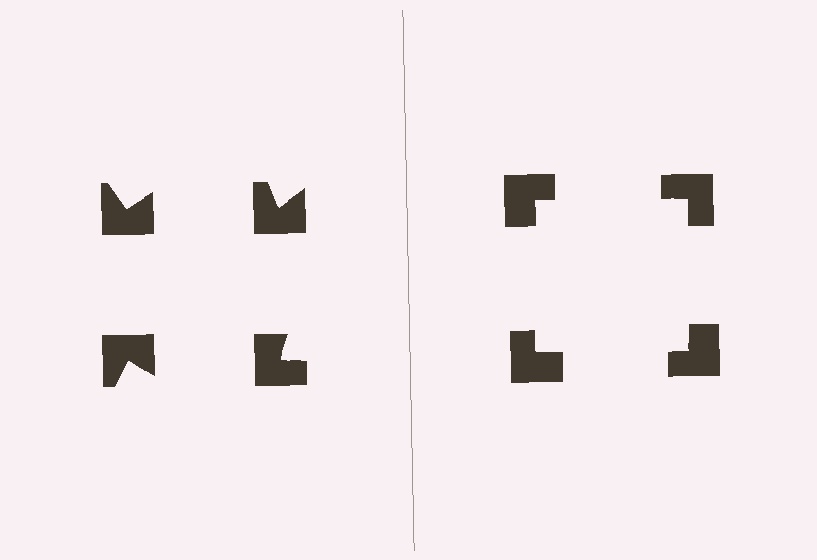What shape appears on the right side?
An illusory square.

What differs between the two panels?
The notched squares are positioned identically on both sides; only the wedge orientations differ. On the right they align to a square; on the left they are misaligned.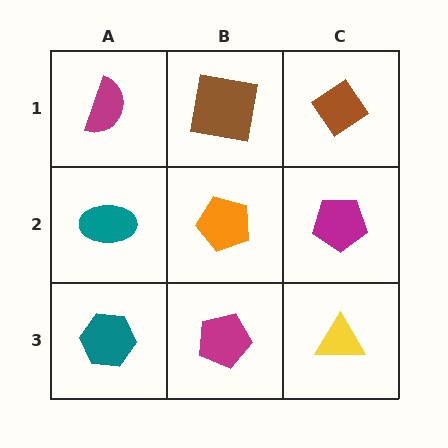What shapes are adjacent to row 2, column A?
A magenta semicircle (row 1, column A), a teal hexagon (row 3, column A), an orange pentagon (row 2, column B).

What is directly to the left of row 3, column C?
A magenta pentagon.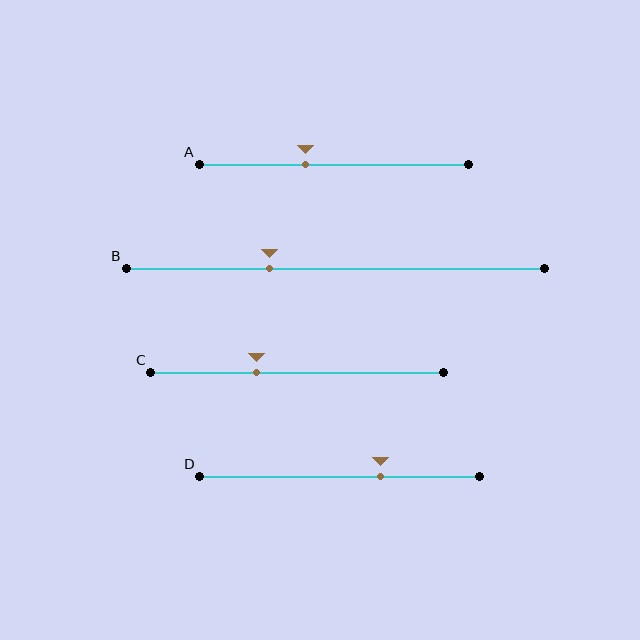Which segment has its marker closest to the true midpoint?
Segment A has its marker closest to the true midpoint.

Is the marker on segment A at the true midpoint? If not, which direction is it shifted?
No, the marker on segment A is shifted to the left by about 10% of the segment length.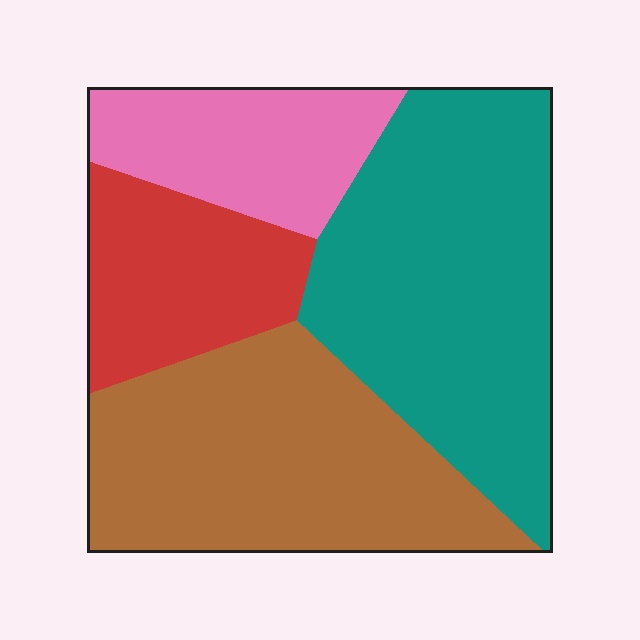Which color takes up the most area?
Teal, at roughly 35%.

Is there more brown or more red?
Brown.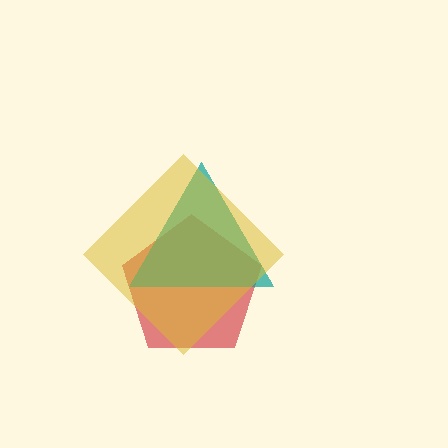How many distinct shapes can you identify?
There are 3 distinct shapes: a red pentagon, a teal triangle, a yellow diamond.